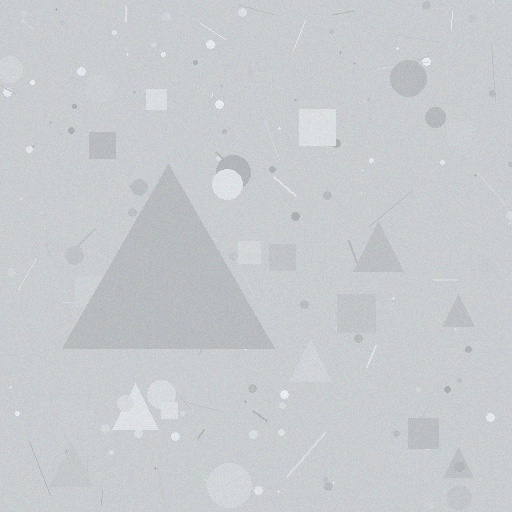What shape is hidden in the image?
A triangle is hidden in the image.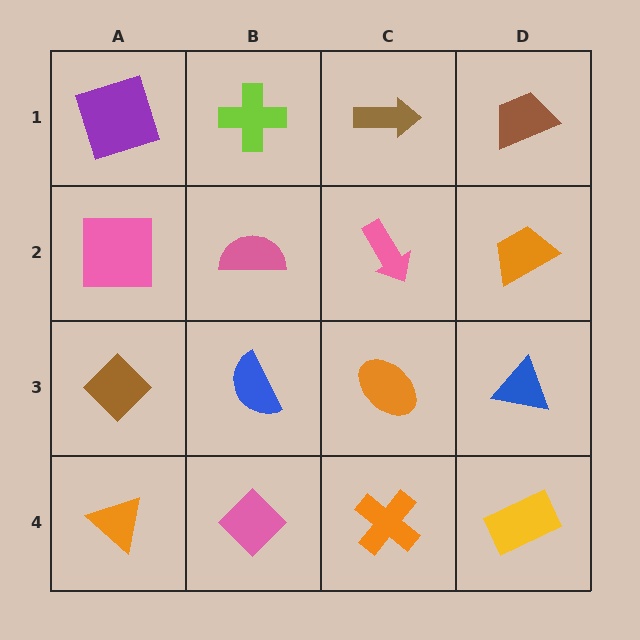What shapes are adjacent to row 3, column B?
A pink semicircle (row 2, column B), a pink diamond (row 4, column B), a brown diamond (row 3, column A), an orange ellipse (row 3, column C).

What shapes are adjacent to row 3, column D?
An orange trapezoid (row 2, column D), a yellow rectangle (row 4, column D), an orange ellipse (row 3, column C).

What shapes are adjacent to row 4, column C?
An orange ellipse (row 3, column C), a pink diamond (row 4, column B), a yellow rectangle (row 4, column D).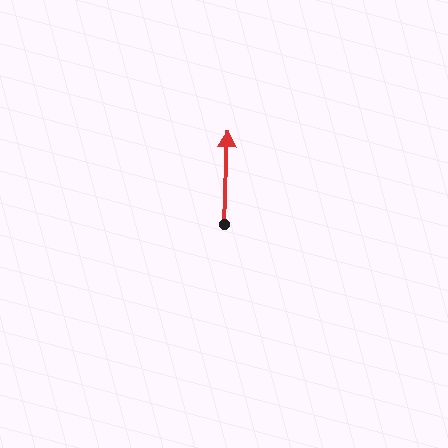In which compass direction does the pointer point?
North.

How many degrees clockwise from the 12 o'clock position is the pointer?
Approximately 2 degrees.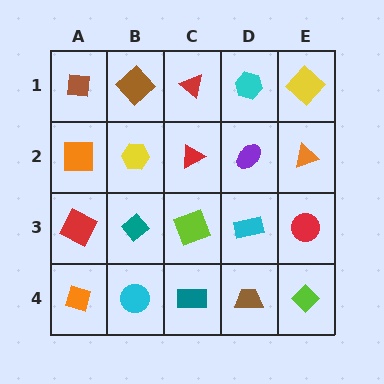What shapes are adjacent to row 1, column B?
A yellow hexagon (row 2, column B), a brown square (row 1, column A), a red triangle (row 1, column C).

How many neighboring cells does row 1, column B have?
3.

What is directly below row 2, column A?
A red square.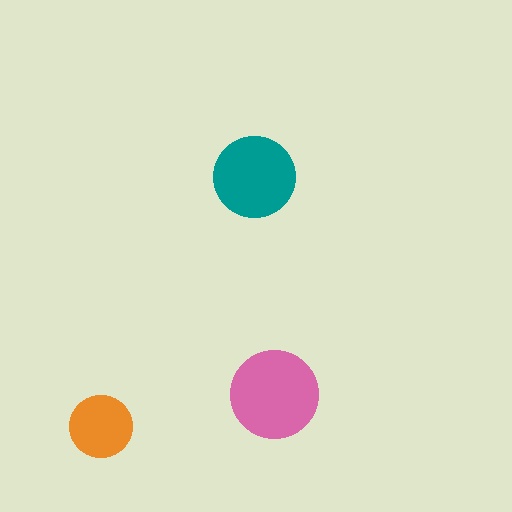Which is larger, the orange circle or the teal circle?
The teal one.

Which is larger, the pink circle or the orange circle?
The pink one.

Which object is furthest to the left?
The orange circle is leftmost.